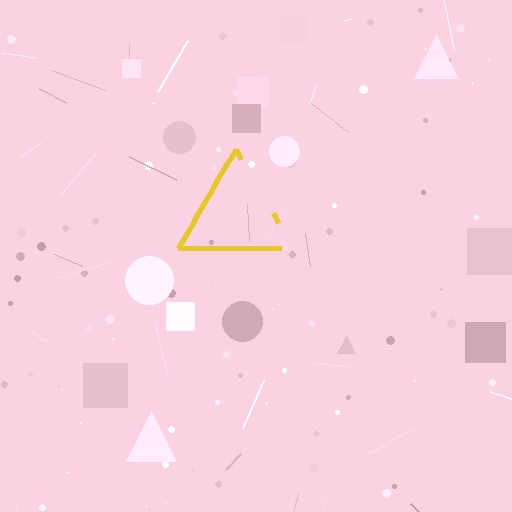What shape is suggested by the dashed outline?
The dashed outline suggests a triangle.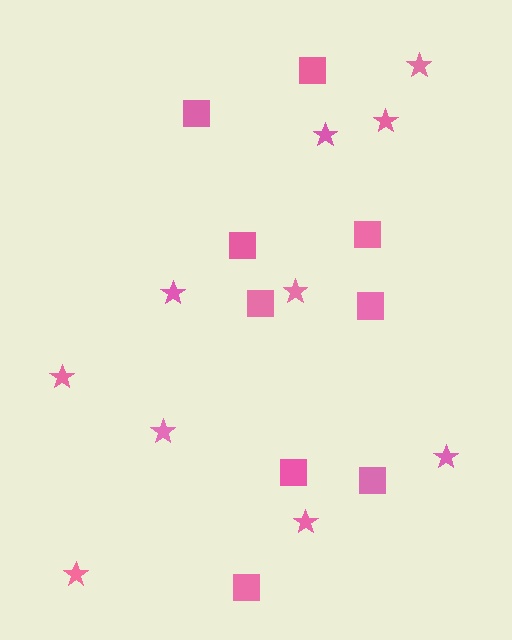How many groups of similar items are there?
There are 2 groups: one group of stars (10) and one group of squares (9).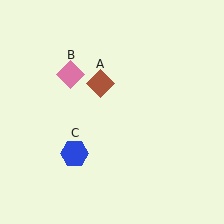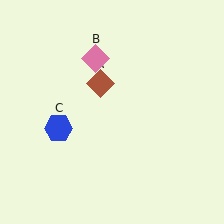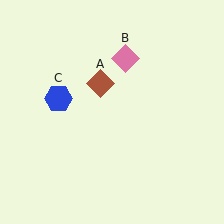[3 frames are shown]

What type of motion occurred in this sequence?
The pink diamond (object B), blue hexagon (object C) rotated clockwise around the center of the scene.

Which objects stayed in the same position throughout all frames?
Brown diamond (object A) remained stationary.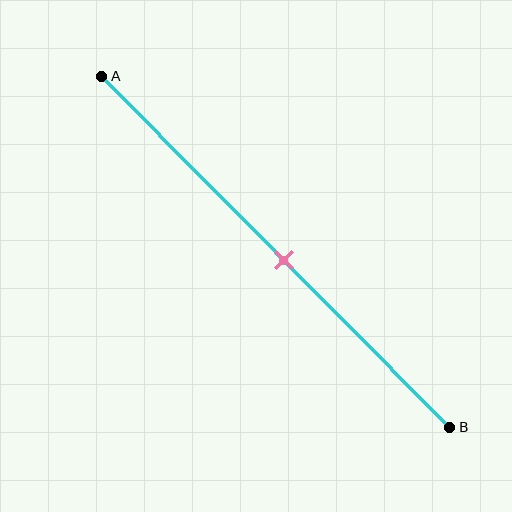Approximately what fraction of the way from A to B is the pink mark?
The pink mark is approximately 50% of the way from A to B.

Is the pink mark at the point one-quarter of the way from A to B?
No, the mark is at about 50% from A, not at the 25% one-quarter point.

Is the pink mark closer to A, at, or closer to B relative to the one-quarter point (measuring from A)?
The pink mark is closer to point B than the one-quarter point of segment AB.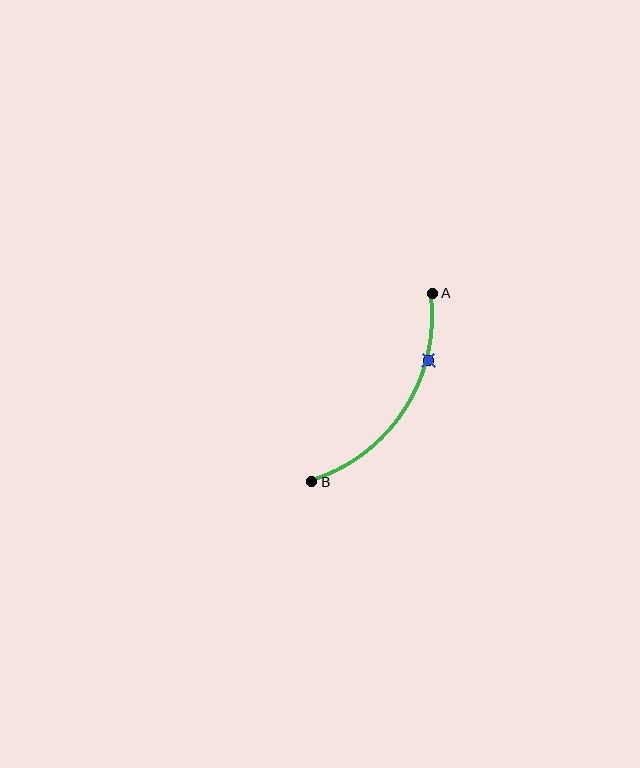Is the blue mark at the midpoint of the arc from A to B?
No. The blue mark lies on the arc but is closer to endpoint A. The arc midpoint would be at the point on the curve equidistant along the arc from both A and B.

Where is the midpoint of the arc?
The arc midpoint is the point on the curve farthest from the straight line joining A and B. It sits to the right of that line.